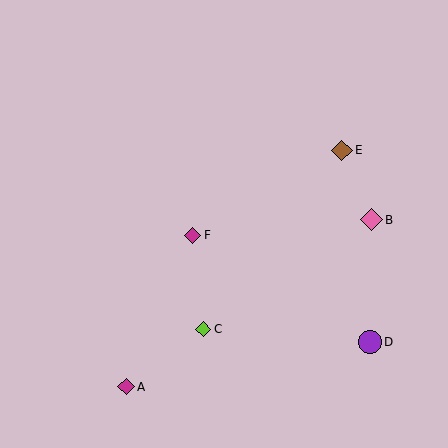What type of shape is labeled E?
Shape E is a brown diamond.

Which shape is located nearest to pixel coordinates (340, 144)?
The brown diamond (labeled E) at (342, 150) is nearest to that location.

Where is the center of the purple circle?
The center of the purple circle is at (370, 342).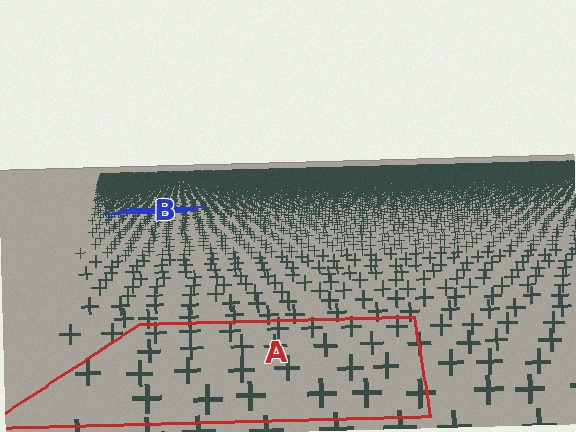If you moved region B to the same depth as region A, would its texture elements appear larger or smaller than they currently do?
They would appear larger. At a closer depth, the same texture elements are projected at a bigger on-screen size.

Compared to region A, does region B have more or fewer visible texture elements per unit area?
Region B has more texture elements per unit area — they are packed more densely because it is farther away.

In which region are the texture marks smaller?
The texture marks are smaller in region B, because it is farther away.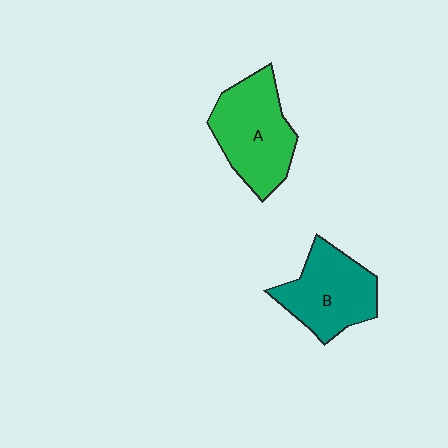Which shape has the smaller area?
Shape B (teal).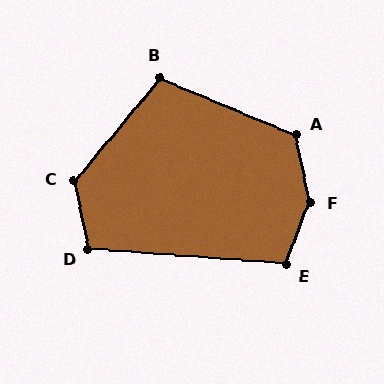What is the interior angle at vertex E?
Approximately 107 degrees (obtuse).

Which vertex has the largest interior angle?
F, at approximately 147 degrees.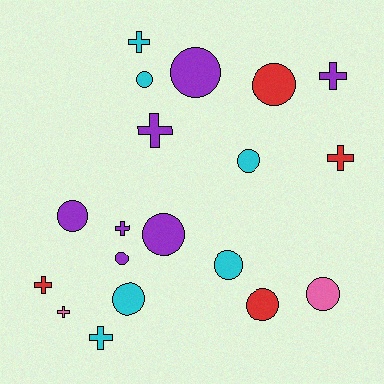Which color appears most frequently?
Purple, with 7 objects.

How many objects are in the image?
There are 19 objects.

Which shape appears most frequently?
Circle, with 11 objects.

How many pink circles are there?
There is 1 pink circle.